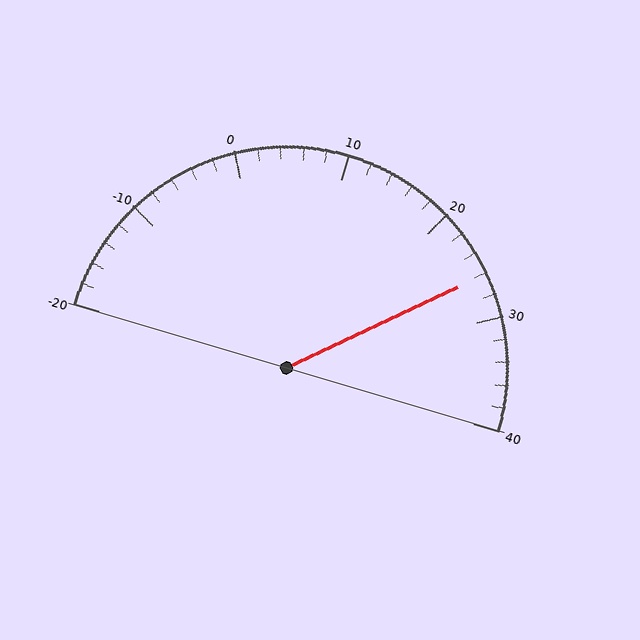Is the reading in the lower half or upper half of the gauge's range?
The reading is in the upper half of the range (-20 to 40).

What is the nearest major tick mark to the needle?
The nearest major tick mark is 30.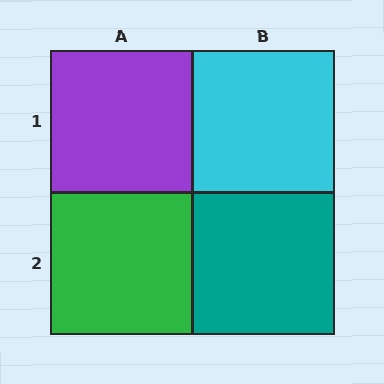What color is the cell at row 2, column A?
Green.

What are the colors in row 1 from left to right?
Purple, cyan.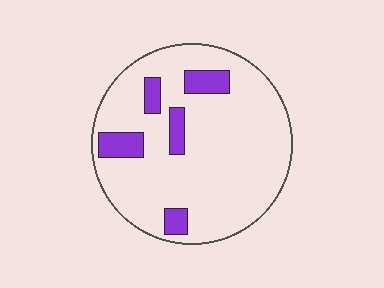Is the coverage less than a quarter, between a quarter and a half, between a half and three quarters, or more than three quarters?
Less than a quarter.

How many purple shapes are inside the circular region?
5.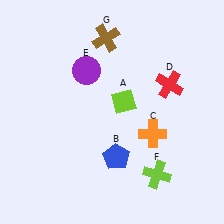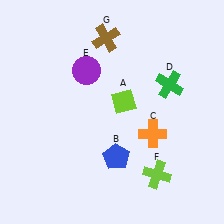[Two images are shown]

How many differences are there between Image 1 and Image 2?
There is 1 difference between the two images.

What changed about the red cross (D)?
In Image 1, D is red. In Image 2, it changed to green.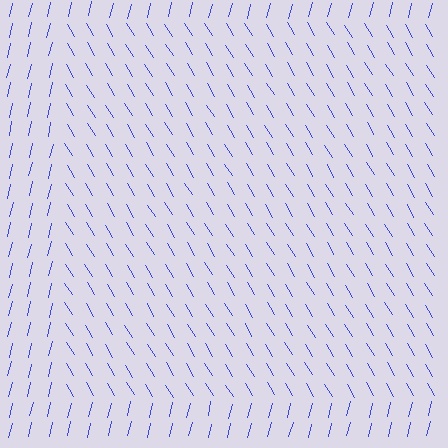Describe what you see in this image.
The image is filled with small blue line segments. A rectangle region in the image has lines oriented differently from the surrounding lines, creating a visible texture boundary.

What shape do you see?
I see a rectangle.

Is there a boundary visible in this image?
Yes, there is a texture boundary formed by a change in line orientation.